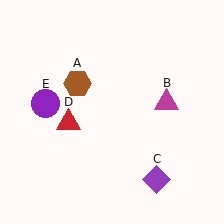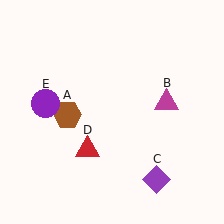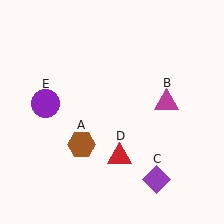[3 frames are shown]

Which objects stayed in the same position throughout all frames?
Magenta triangle (object B) and purple diamond (object C) and purple circle (object E) remained stationary.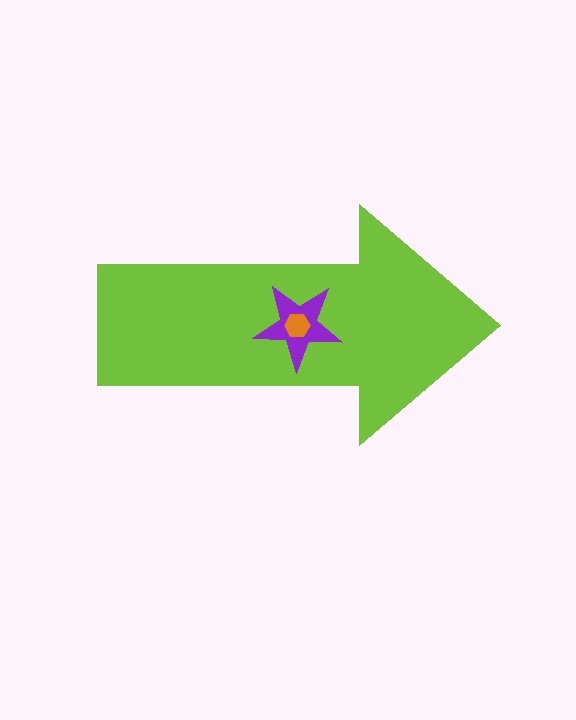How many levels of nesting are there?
3.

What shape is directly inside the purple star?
The orange hexagon.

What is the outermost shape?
The lime arrow.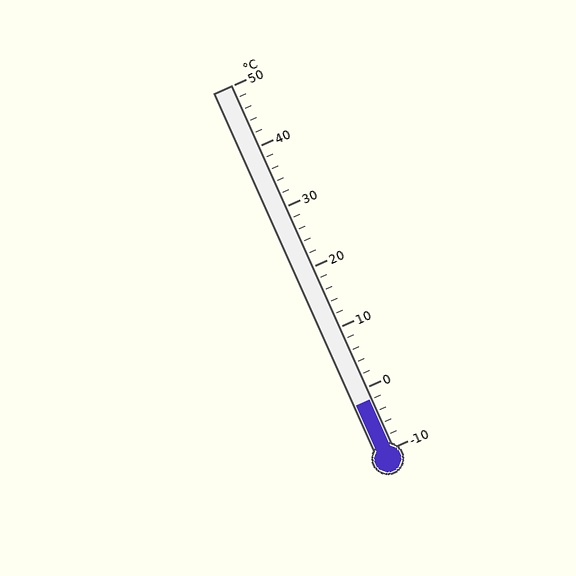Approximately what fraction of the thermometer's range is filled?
The thermometer is filled to approximately 15% of its range.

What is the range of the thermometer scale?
The thermometer scale ranges from -10°C to 50°C.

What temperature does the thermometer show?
The thermometer shows approximately -2°C.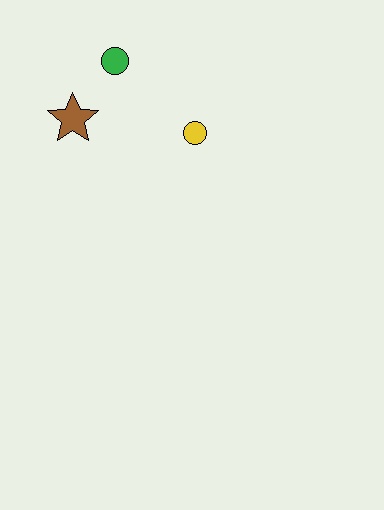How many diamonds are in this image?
There are no diamonds.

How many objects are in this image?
There are 3 objects.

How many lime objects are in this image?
There are no lime objects.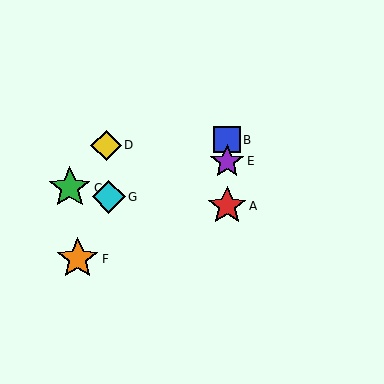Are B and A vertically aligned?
Yes, both are at x≈227.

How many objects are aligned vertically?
3 objects (A, B, E) are aligned vertically.